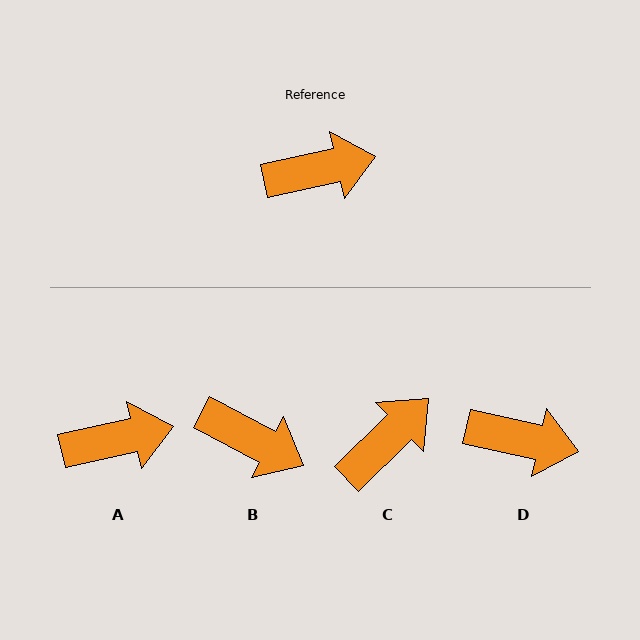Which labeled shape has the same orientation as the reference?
A.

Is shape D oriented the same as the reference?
No, it is off by about 25 degrees.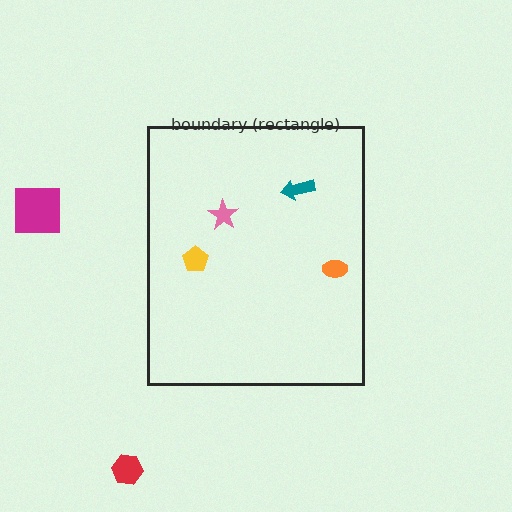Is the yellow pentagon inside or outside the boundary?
Inside.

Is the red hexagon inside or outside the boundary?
Outside.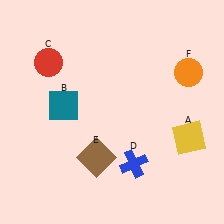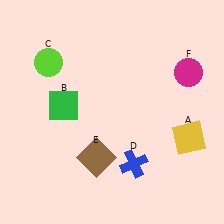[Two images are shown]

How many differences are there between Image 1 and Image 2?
There are 3 differences between the two images.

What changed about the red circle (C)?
In Image 1, C is red. In Image 2, it changed to lime.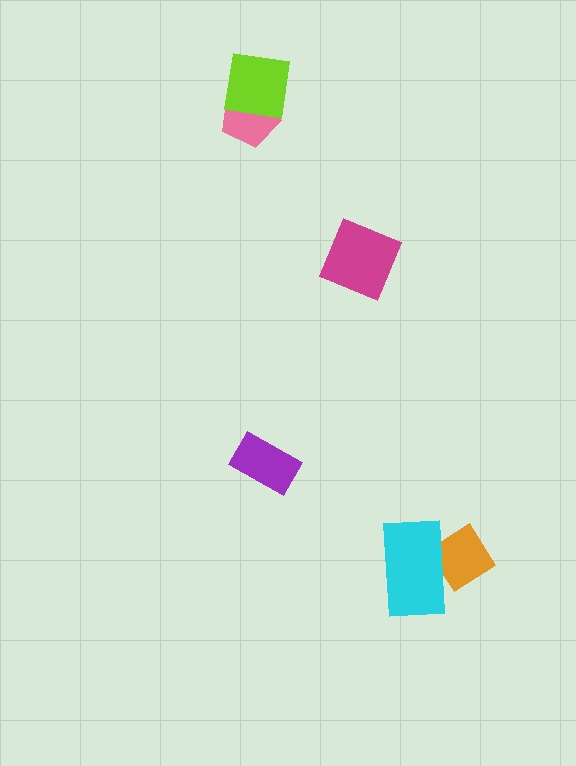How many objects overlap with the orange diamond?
1 object overlaps with the orange diamond.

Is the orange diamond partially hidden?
Yes, it is partially covered by another shape.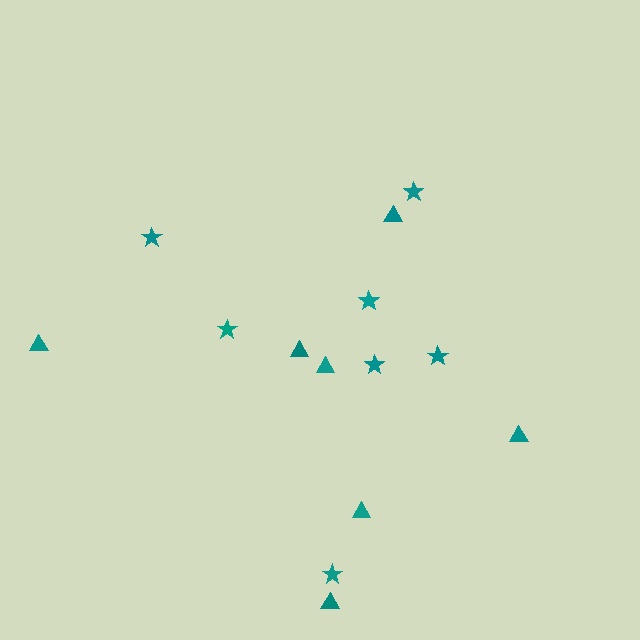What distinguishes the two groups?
There are 2 groups: one group of triangles (7) and one group of stars (7).